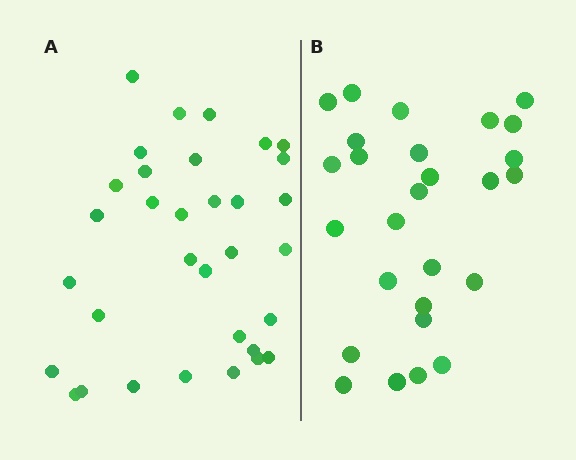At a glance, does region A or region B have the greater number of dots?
Region A (the left region) has more dots.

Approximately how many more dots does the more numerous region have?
Region A has about 6 more dots than region B.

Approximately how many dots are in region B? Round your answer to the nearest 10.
About 30 dots. (The exact count is 27, which rounds to 30.)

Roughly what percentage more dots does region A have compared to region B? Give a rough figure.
About 20% more.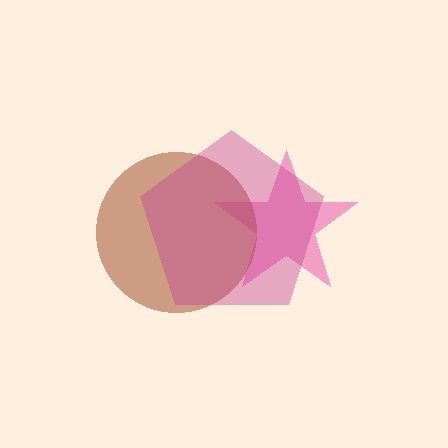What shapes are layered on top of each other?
The layered shapes are: a pink star, a brown circle, a magenta pentagon.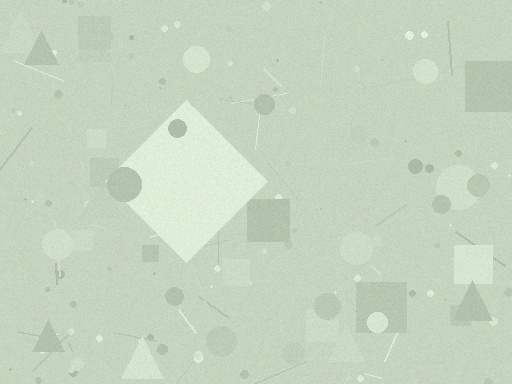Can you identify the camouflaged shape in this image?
The camouflaged shape is a diamond.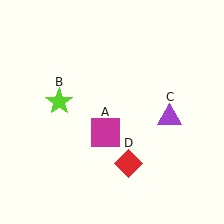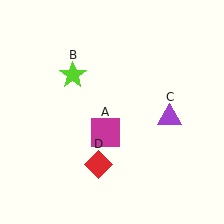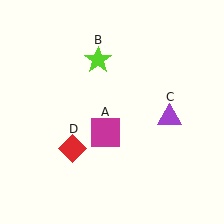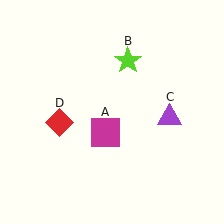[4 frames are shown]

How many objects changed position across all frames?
2 objects changed position: lime star (object B), red diamond (object D).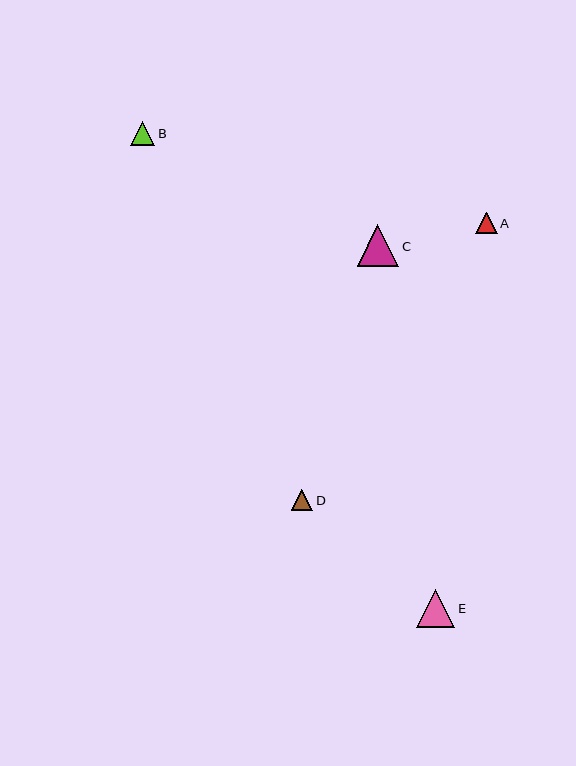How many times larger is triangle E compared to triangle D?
Triangle E is approximately 1.8 times the size of triangle D.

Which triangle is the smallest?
Triangle A is the smallest with a size of approximately 21 pixels.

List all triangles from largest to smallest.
From largest to smallest: C, E, B, D, A.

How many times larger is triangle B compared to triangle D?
Triangle B is approximately 1.1 times the size of triangle D.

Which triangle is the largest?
Triangle C is the largest with a size of approximately 42 pixels.